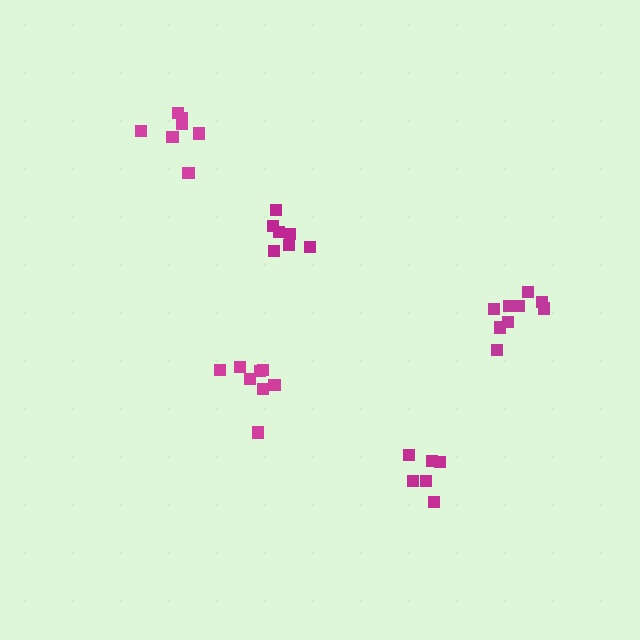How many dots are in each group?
Group 1: 8 dots, Group 2: 9 dots, Group 3: 7 dots, Group 4: 7 dots, Group 5: 6 dots (37 total).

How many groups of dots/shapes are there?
There are 5 groups.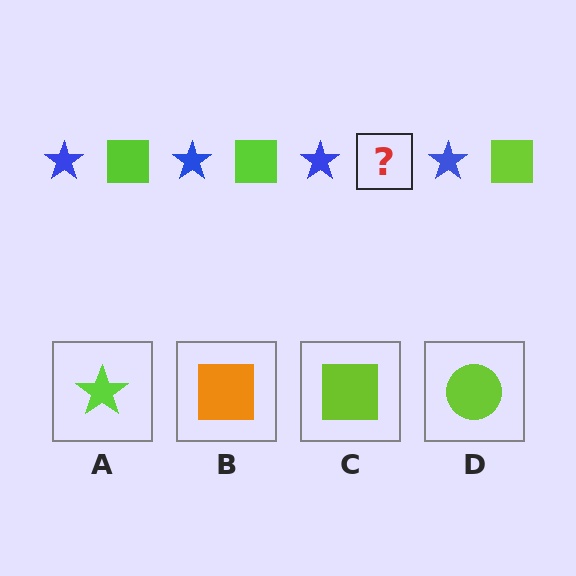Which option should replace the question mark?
Option C.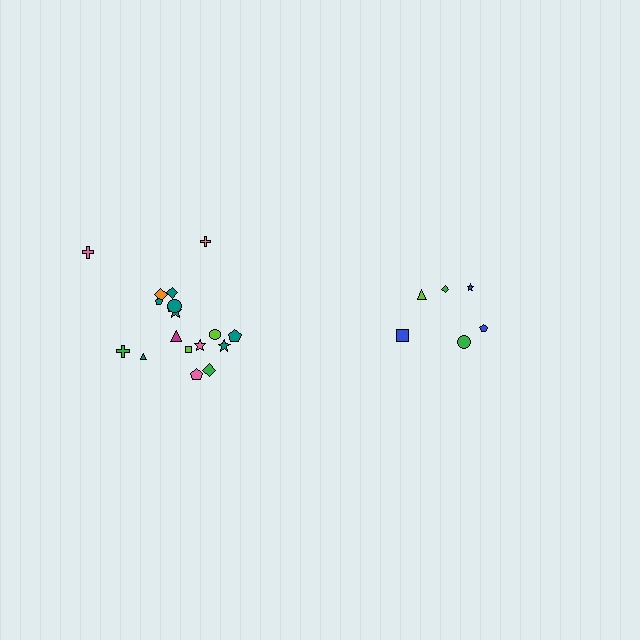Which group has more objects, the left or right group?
The left group.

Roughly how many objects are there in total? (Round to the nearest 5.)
Roughly 25 objects in total.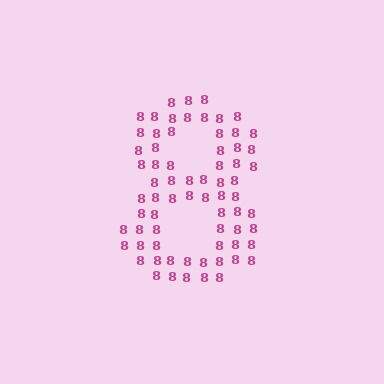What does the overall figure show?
The overall figure shows the digit 8.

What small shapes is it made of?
It is made of small digit 8's.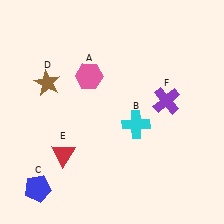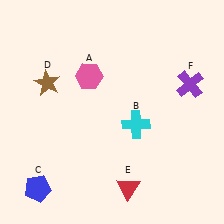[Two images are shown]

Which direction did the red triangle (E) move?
The red triangle (E) moved right.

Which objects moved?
The objects that moved are: the red triangle (E), the purple cross (F).